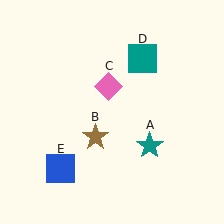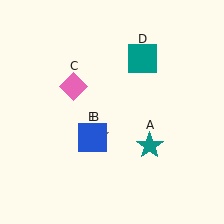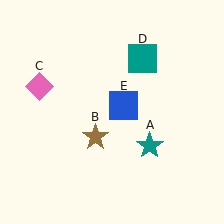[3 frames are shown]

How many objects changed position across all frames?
2 objects changed position: pink diamond (object C), blue square (object E).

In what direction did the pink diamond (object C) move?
The pink diamond (object C) moved left.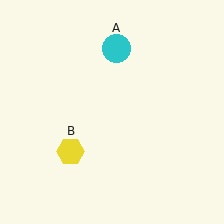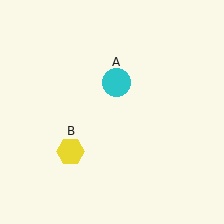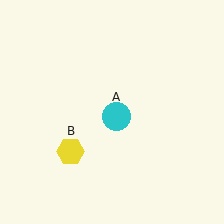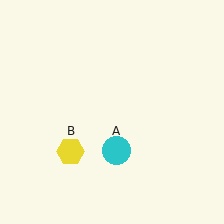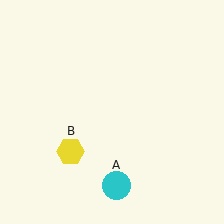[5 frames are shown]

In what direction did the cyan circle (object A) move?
The cyan circle (object A) moved down.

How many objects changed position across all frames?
1 object changed position: cyan circle (object A).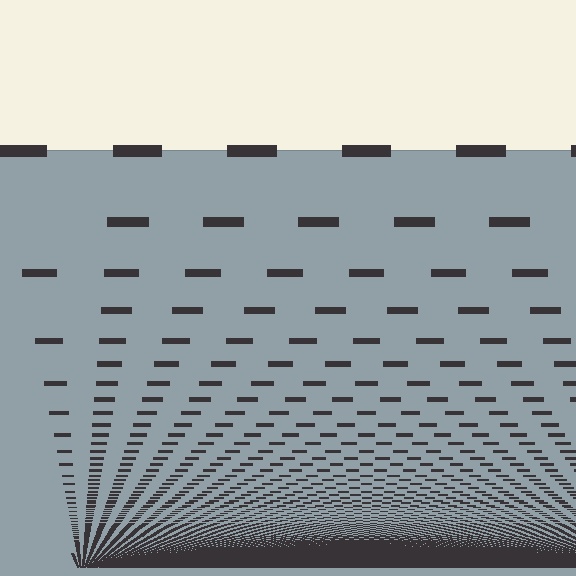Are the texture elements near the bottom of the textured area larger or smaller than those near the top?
Smaller. The gradient is inverted — elements near the bottom are smaller and denser.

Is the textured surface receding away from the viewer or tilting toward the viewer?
The surface appears to tilt toward the viewer. Texture elements get larger and sparser toward the top.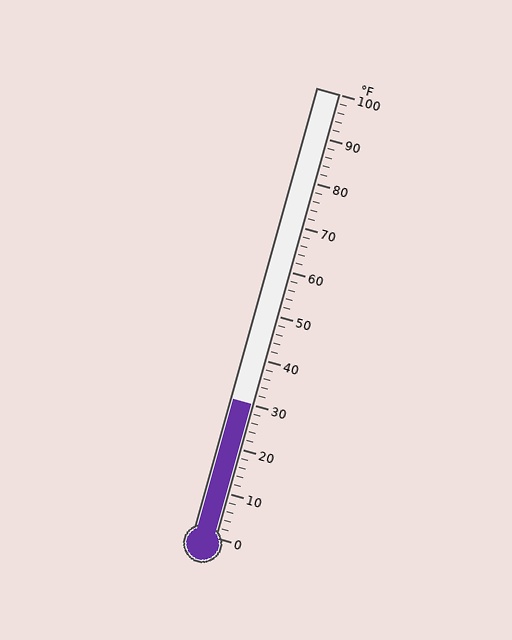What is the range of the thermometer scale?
The thermometer scale ranges from 0°F to 100°F.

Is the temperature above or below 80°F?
The temperature is below 80°F.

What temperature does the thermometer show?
The thermometer shows approximately 30°F.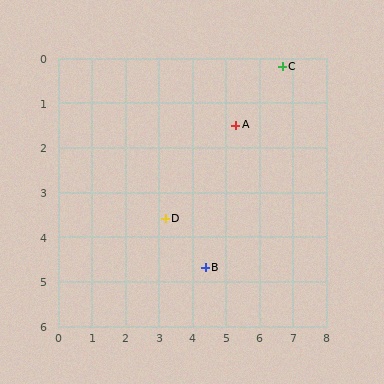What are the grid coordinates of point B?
Point B is at approximately (4.4, 4.7).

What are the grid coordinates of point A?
Point A is at approximately (5.3, 1.5).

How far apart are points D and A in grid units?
Points D and A are about 3.0 grid units apart.